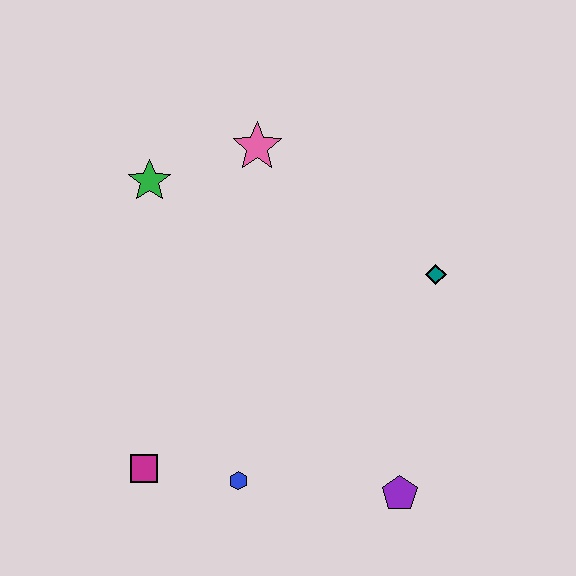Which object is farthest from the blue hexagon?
The pink star is farthest from the blue hexagon.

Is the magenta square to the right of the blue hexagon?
No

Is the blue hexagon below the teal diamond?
Yes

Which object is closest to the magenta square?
The blue hexagon is closest to the magenta square.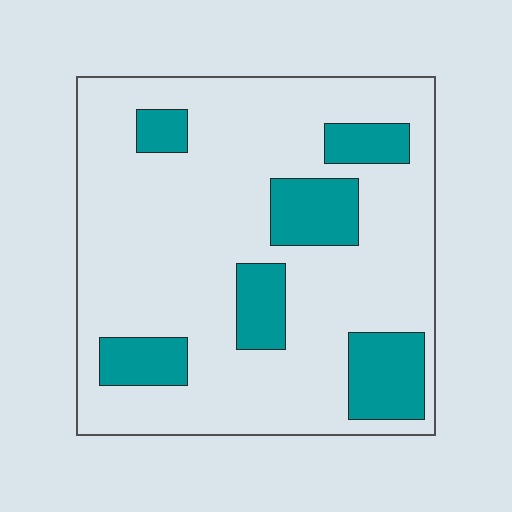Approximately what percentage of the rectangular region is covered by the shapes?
Approximately 20%.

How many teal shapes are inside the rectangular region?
6.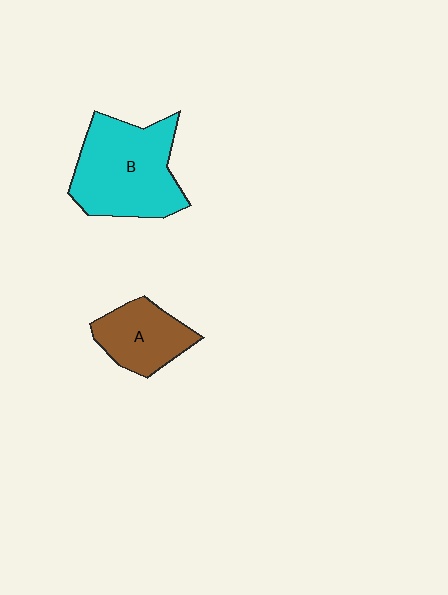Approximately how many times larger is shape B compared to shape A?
Approximately 1.8 times.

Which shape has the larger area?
Shape B (cyan).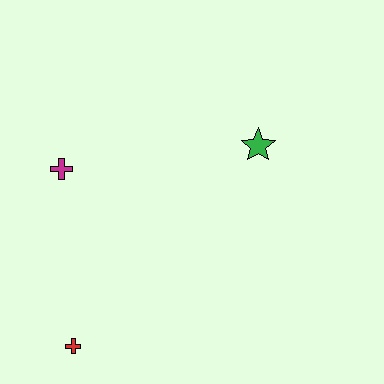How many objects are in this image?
There are 3 objects.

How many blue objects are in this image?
There are no blue objects.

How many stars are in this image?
There is 1 star.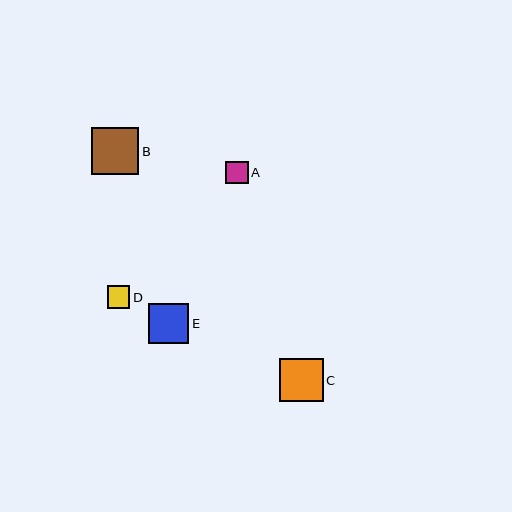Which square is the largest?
Square B is the largest with a size of approximately 48 pixels.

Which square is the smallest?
Square A is the smallest with a size of approximately 23 pixels.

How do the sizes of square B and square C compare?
Square B and square C are approximately the same size.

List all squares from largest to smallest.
From largest to smallest: B, C, E, D, A.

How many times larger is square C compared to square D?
Square C is approximately 1.9 times the size of square D.